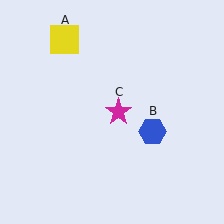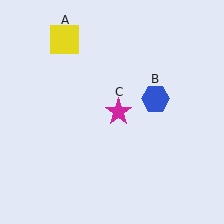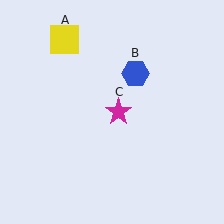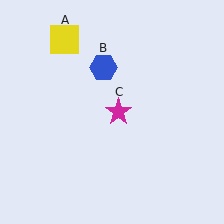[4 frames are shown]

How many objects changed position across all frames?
1 object changed position: blue hexagon (object B).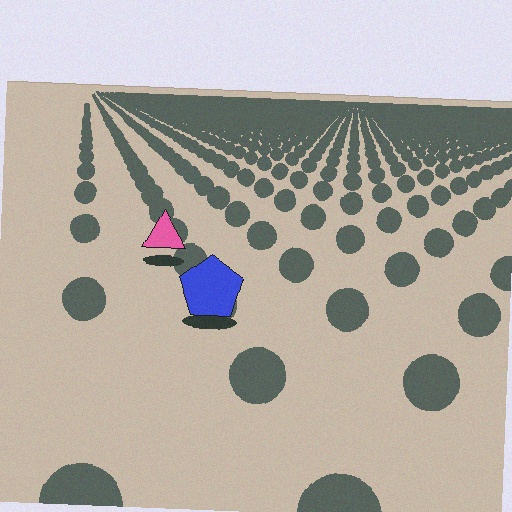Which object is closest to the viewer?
The blue pentagon is closest. The texture marks near it are larger and more spread out.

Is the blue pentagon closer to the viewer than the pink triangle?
Yes. The blue pentagon is closer — you can tell from the texture gradient: the ground texture is coarser near it.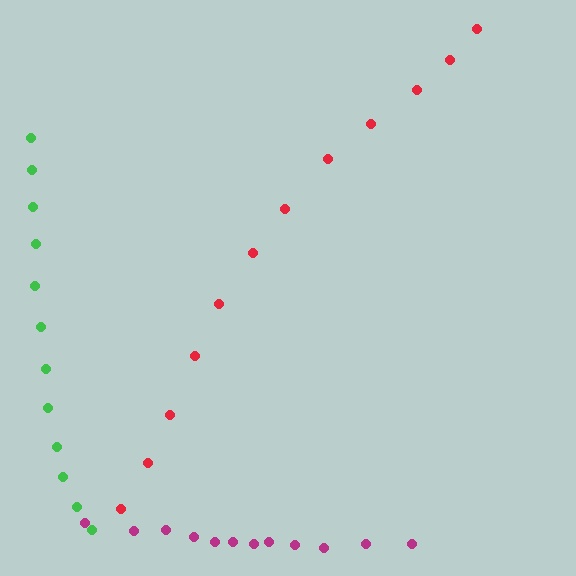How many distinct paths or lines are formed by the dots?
There are 3 distinct paths.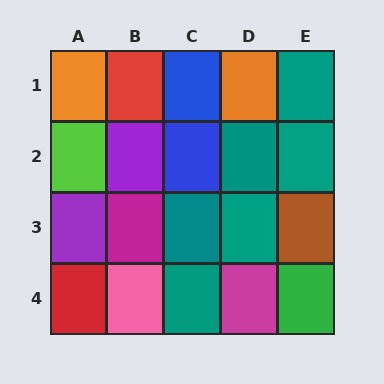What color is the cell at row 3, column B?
Magenta.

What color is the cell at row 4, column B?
Pink.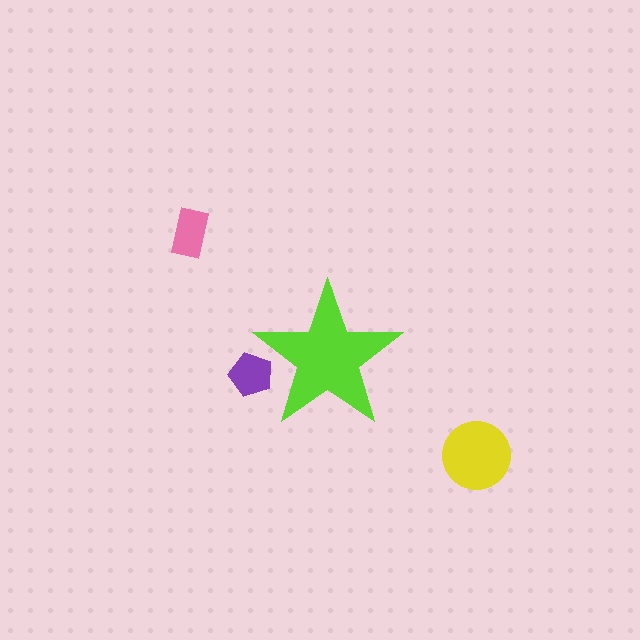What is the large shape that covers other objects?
A lime star.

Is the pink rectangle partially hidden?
No, the pink rectangle is fully visible.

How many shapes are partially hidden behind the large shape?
1 shape is partially hidden.